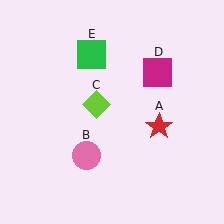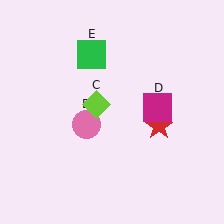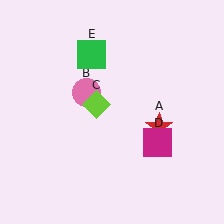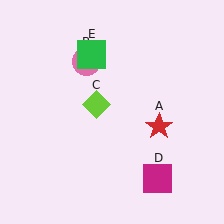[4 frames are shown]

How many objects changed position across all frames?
2 objects changed position: pink circle (object B), magenta square (object D).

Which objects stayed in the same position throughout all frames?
Red star (object A) and lime diamond (object C) and green square (object E) remained stationary.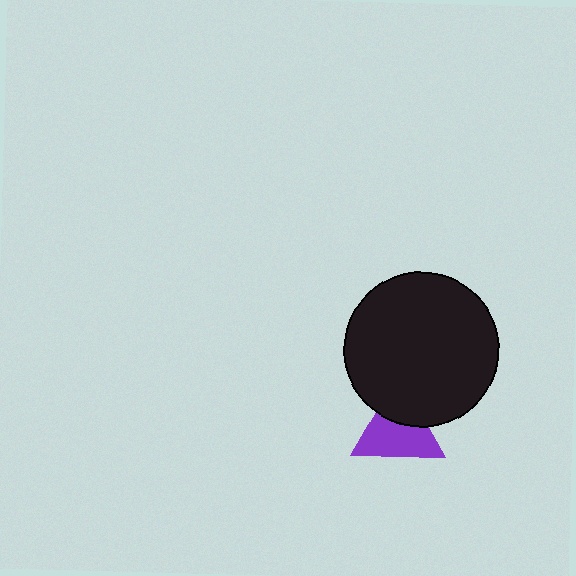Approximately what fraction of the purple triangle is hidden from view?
Roughly 36% of the purple triangle is hidden behind the black circle.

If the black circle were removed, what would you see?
You would see the complete purple triangle.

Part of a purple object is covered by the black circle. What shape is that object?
It is a triangle.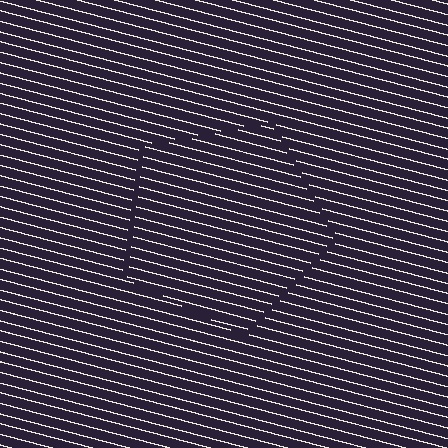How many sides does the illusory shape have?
5 sides — the line-ends trace a pentagon.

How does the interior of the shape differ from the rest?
The interior of the shape contains the same grating, shifted by half a period — the contour is defined by the phase discontinuity where line-ends from the inner and outer gratings abut.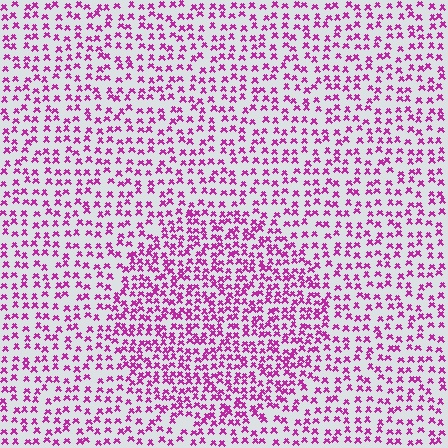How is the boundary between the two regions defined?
The boundary is defined by a change in element density (approximately 1.7x ratio). All elements are the same color, size, and shape.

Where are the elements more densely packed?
The elements are more densely packed inside the circle boundary.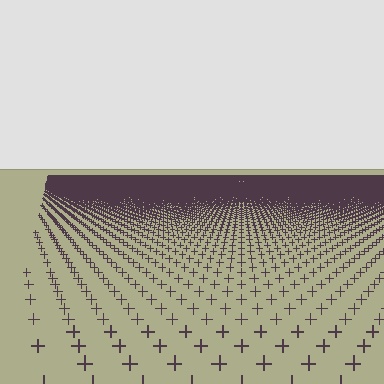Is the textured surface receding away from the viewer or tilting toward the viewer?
The surface is receding away from the viewer. Texture elements get smaller and denser toward the top.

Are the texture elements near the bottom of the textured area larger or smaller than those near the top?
Larger. Near the bottom, elements are closer to the viewer and appear at a bigger on-screen size.